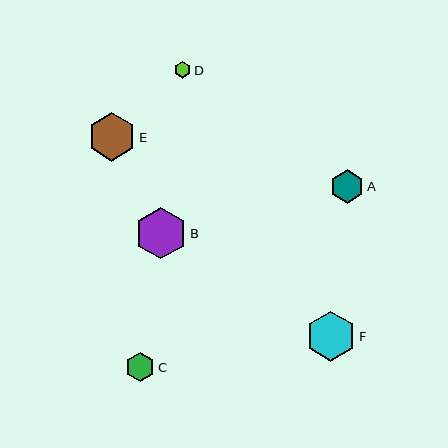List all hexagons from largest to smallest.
From largest to smallest: B, F, E, A, C, D.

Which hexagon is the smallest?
Hexagon D is the smallest with a size of approximately 17 pixels.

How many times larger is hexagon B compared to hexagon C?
Hexagon B is approximately 1.8 times the size of hexagon C.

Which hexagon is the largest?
Hexagon B is the largest with a size of approximately 52 pixels.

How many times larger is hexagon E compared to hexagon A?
Hexagon E is approximately 1.4 times the size of hexagon A.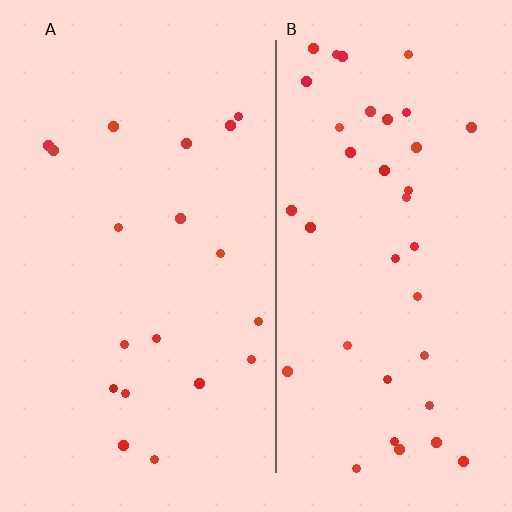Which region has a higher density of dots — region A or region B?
B (the right).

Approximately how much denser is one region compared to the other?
Approximately 2.0× — region B over region A.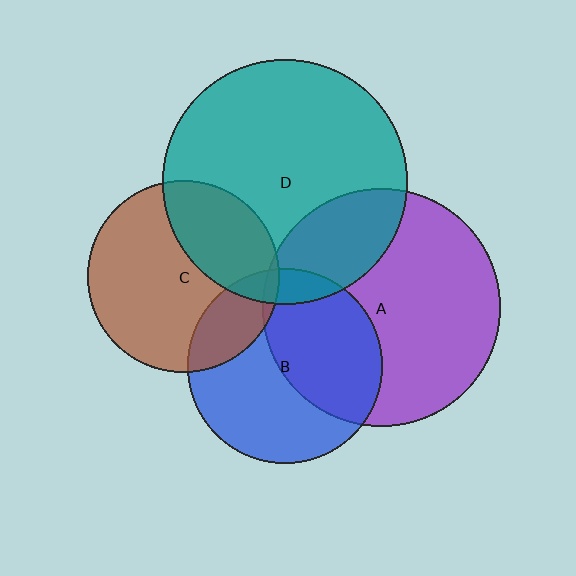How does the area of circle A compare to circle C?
Approximately 1.5 times.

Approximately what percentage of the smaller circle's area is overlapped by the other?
Approximately 5%.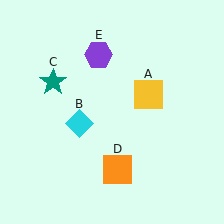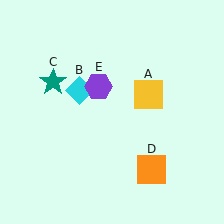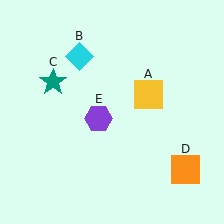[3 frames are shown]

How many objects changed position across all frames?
3 objects changed position: cyan diamond (object B), orange square (object D), purple hexagon (object E).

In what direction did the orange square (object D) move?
The orange square (object D) moved right.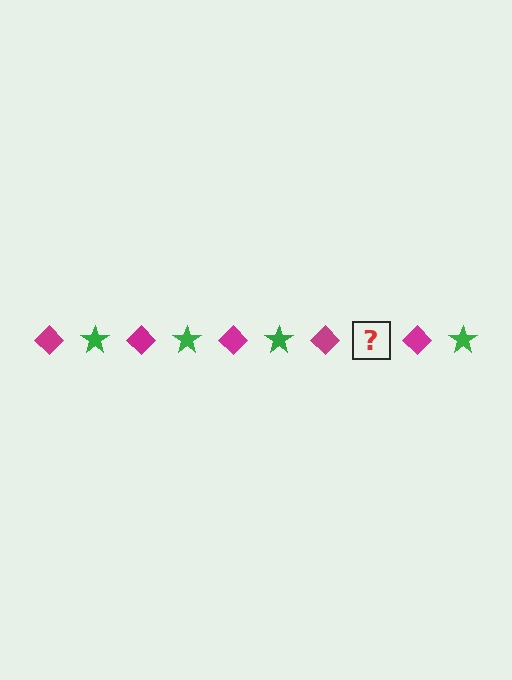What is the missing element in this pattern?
The missing element is a green star.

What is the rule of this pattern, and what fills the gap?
The rule is that the pattern alternates between magenta diamond and green star. The gap should be filled with a green star.